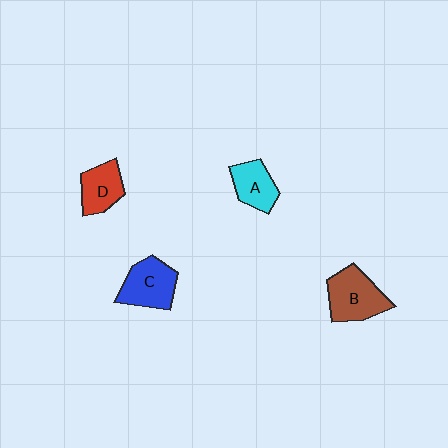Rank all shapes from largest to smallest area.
From largest to smallest: B (brown), C (blue), D (red), A (cyan).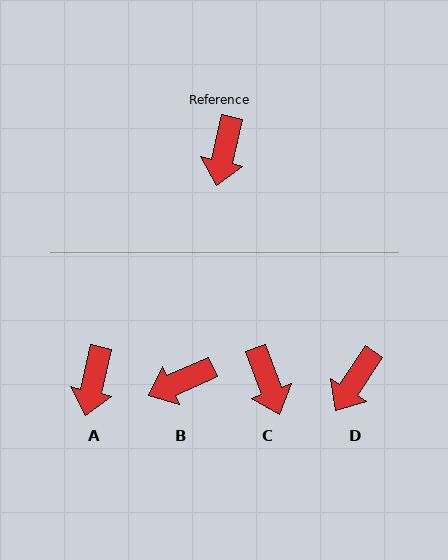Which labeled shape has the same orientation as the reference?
A.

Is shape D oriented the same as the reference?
No, it is off by about 21 degrees.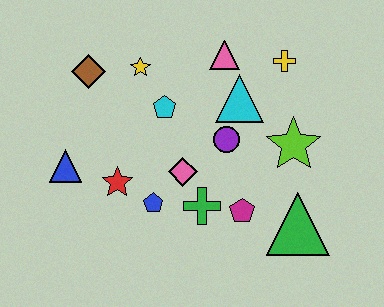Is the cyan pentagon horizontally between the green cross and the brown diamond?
Yes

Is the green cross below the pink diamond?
Yes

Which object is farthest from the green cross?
The brown diamond is farthest from the green cross.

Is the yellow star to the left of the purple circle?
Yes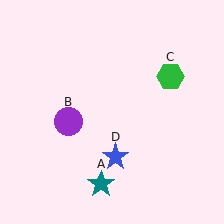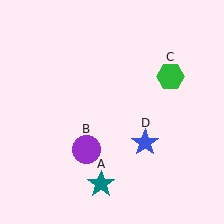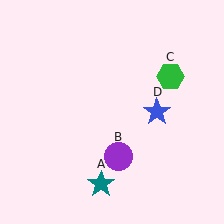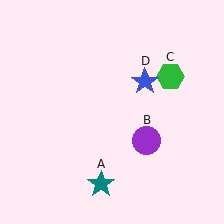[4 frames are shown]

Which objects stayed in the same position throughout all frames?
Teal star (object A) and green hexagon (object C) remained stationary.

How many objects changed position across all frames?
2 objects changed position: purple circle (object B), blue star (object D).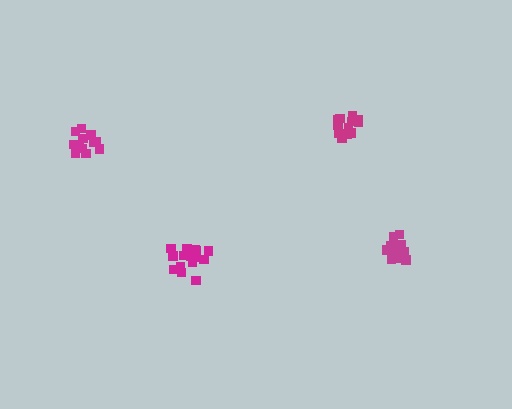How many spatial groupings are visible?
There are 4 spatial groupings.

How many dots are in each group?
Group 1: 13 dots, Group 2: 15 dots, Group 3: 16 dots, Group 4: 14 dots (58 total).